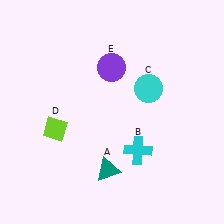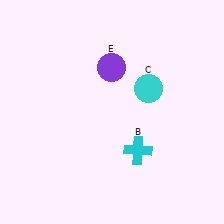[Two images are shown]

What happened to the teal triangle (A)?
The teal triangle (A) was removed in Image 2. It was in the bottom-left area of Image 1.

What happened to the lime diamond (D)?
The lime diamond (D) was removed in Image 2. It was in the bottom-left area of Image 1.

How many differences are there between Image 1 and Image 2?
There are 2 differences between the two images.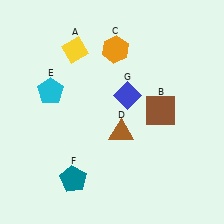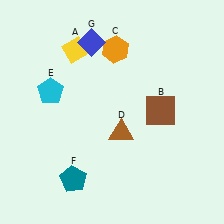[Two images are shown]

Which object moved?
The blue diamond (G) moved up.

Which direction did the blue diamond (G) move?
The blue diamond (G) moved up.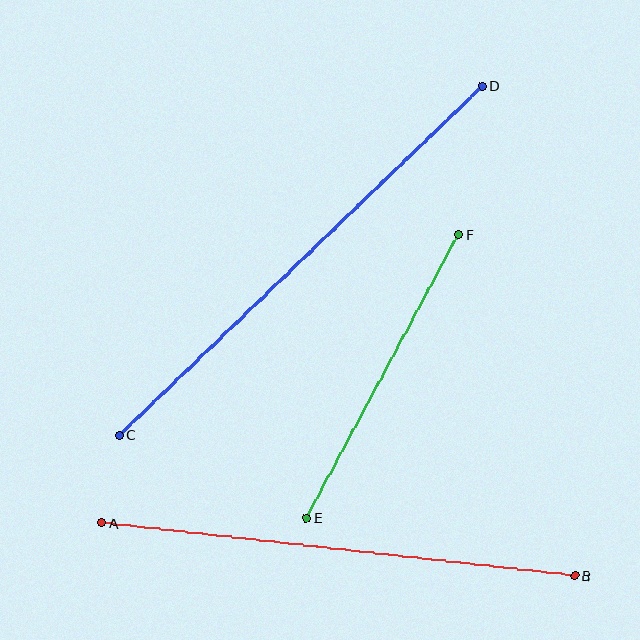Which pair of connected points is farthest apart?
Points C and D are farthest apart.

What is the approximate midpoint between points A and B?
The midpoint is at approximately (338, 549) pixels.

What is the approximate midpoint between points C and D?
The midpoint is at approximately (301, 260) pixels.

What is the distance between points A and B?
The distance is approximately 476 pixels.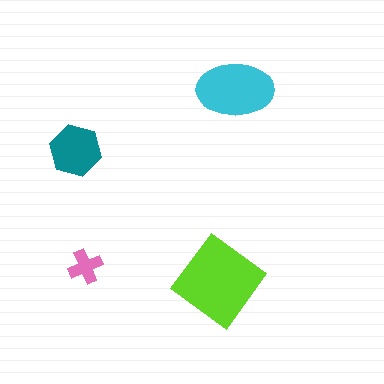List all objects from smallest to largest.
The pink cross, the teal hexagon, the cyan ellipse, the lime diamond.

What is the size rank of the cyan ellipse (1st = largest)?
2nd.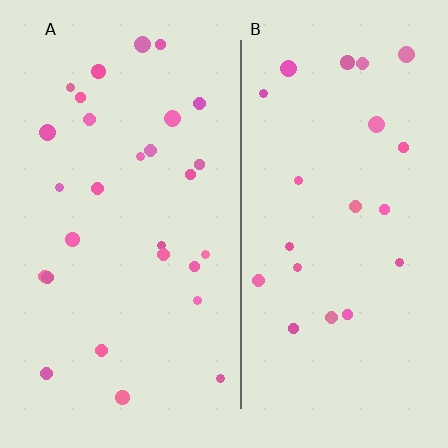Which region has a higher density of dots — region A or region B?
A (the left).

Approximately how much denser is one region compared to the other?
Approximately 1.3× — region A over region B.